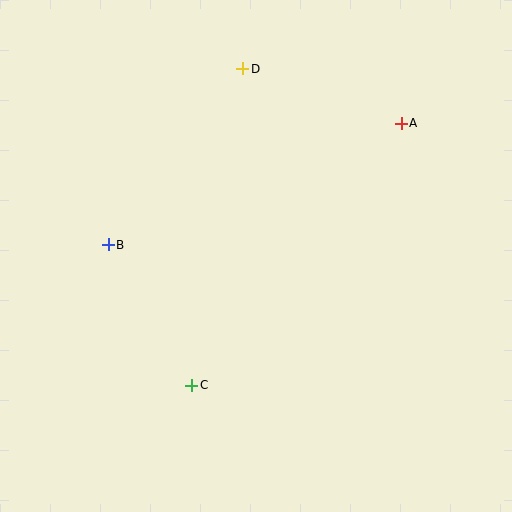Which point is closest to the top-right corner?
Point A is closest to the top-right corner.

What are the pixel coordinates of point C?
Point C is at (192, 385).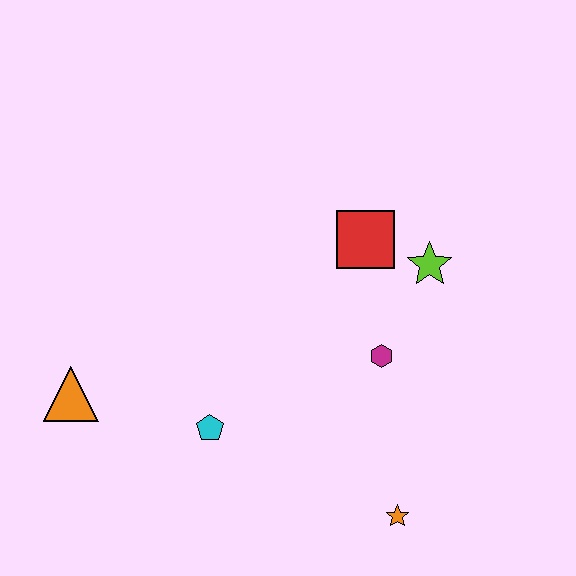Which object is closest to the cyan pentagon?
The orange triangle is closest to the cyan pentagon.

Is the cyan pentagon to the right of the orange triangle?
Yes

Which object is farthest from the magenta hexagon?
The orange triangle is farthest from the magenta hexagon.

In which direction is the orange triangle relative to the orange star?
The orange triangle is to the left of the orange star.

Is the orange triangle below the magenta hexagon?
Yes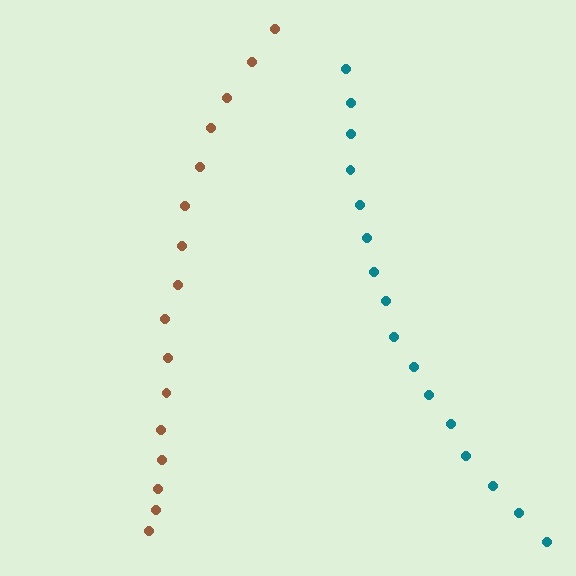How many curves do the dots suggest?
There are 2 distinct paths.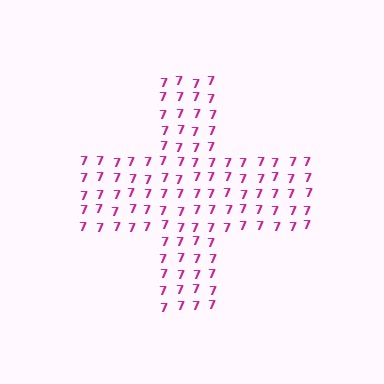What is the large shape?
The large shape is a cross.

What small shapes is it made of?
It is made of small digit 7's.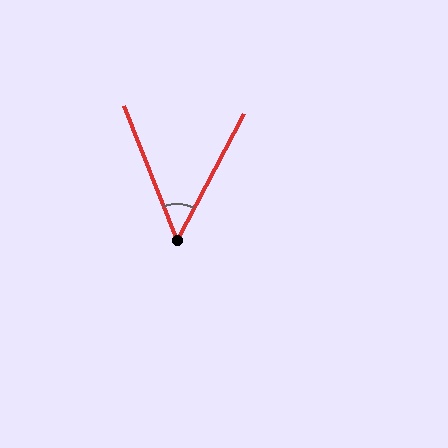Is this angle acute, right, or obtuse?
It is acute.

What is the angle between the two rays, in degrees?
Approximately 49 degrees.